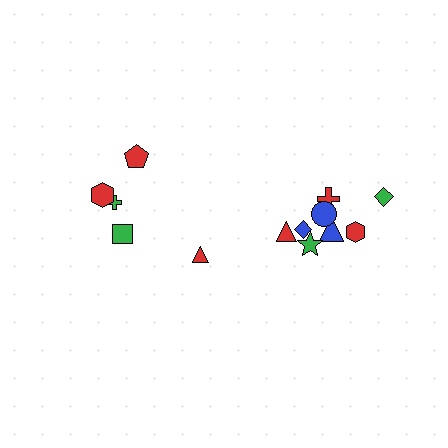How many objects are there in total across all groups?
There are 13 objects.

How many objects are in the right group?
There are 8 objects.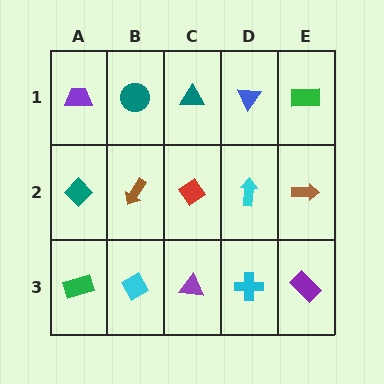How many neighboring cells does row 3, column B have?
3.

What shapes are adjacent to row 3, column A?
A teal diamond (row 2, column A), a cyan diamond (row 3, column B).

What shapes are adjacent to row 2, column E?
A green rectangle (row 1, column E), a purple rectangle (row 3, column E), a cyan arrow (row 2, column D).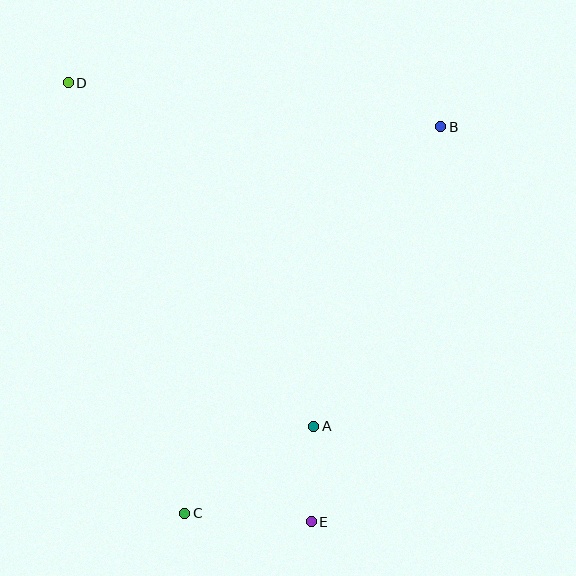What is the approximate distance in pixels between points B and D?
The distance between B and D is approximately 375 pixels.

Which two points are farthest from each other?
Points D and E are farthest from each other.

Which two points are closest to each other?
Points A and E are closest to each other.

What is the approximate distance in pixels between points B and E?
The distance between B and E is approximately 416 pixels.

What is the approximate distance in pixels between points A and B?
The distance between A and B is approximately 325 pixels.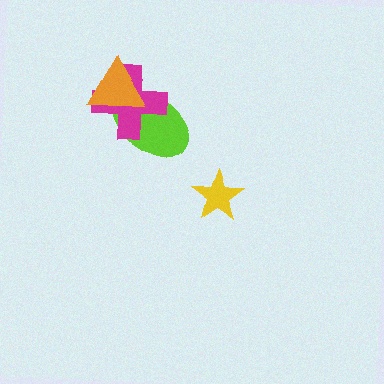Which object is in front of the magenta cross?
The orange triangle is in front of the magenta cross.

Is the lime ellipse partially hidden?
Yes, it is partially covered by another shape.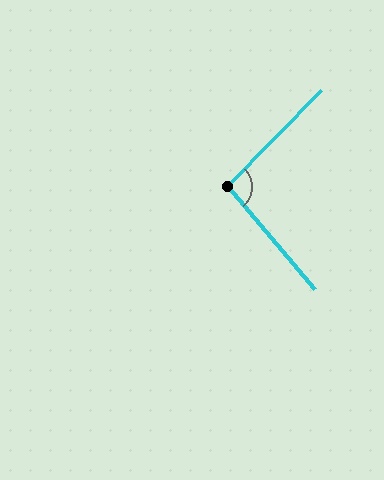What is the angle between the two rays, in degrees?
Approximately 96 degrees.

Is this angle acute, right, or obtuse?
It is obtuse.